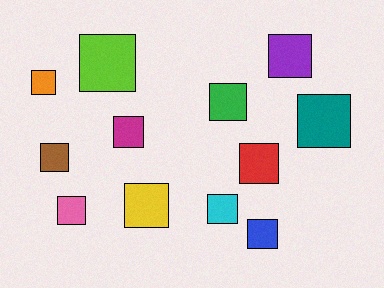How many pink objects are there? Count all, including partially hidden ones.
There is 1 pink object.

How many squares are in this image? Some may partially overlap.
There are 12 squares.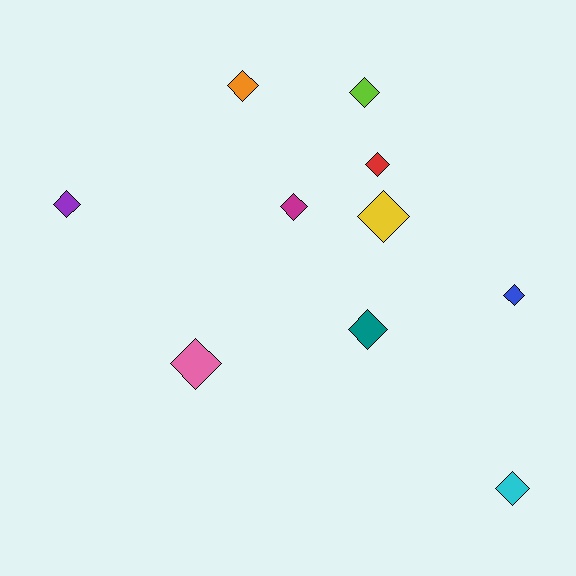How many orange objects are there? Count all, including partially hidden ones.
There is 1 orange object.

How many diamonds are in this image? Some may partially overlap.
There are 10 diamonds.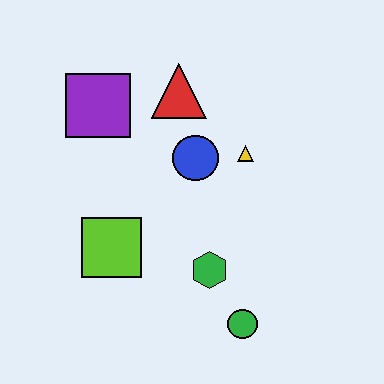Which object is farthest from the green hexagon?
The purple square is farthest from the green hexagon.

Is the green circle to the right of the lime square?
Yes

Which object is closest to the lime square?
The green hexagon is closest to the lime square.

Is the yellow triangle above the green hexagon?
Yes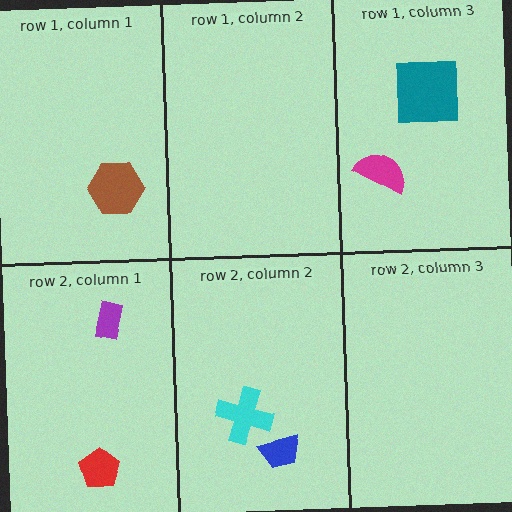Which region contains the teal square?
The row 1, column 3 region.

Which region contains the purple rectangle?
The row 2, column 1 region.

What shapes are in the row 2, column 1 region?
The red pentagon, the purple rectangle.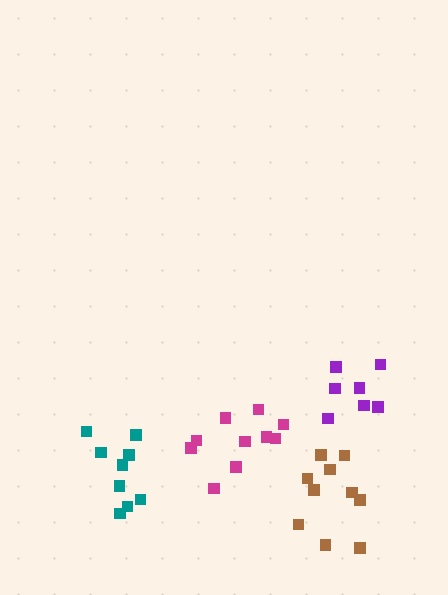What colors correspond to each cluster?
The clusters are colored: purple, brown, teal, magenta.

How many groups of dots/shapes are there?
There are 4 groups.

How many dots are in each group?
Group 1: 7 dots, Group 2: 10 dots, Group 3: 9 dots, Group 4: 10 dots (36 total).